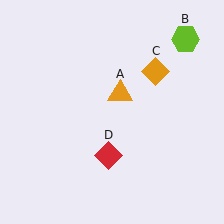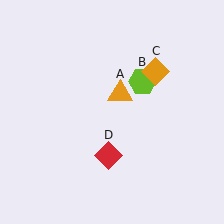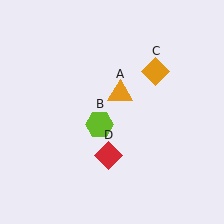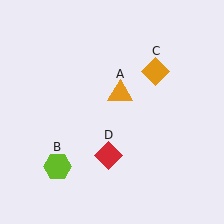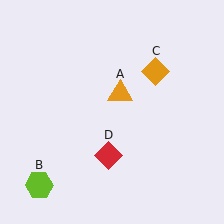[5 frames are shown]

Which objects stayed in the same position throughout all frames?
Orange triangle (object A) and orange diamond (object C) and red diamond (object D) remained stationary.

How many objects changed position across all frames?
1 object changed position: lime hexagon (object B).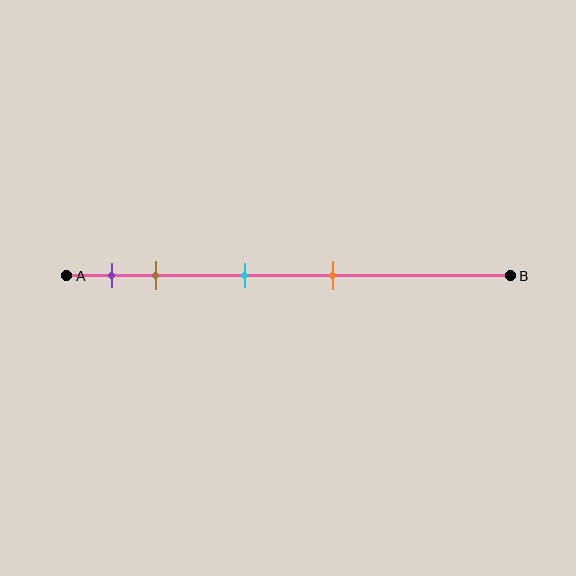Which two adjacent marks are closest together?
The purple and brown marks are the closest adjacent pair.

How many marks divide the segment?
There are 4 marks dividing the segment.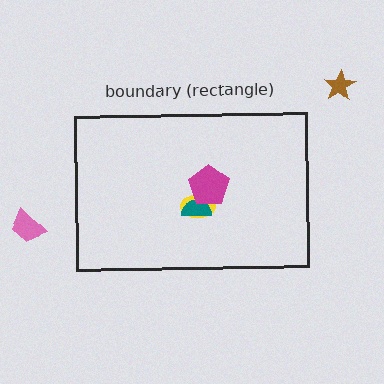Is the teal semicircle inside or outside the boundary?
Inside.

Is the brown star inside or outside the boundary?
Outside.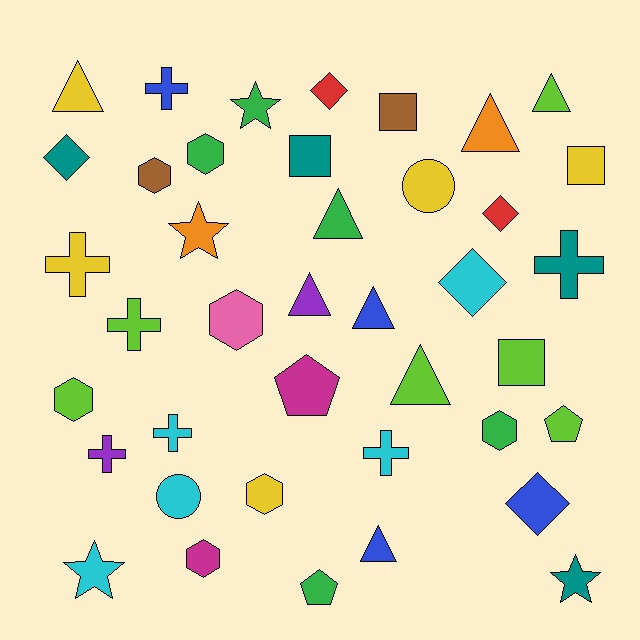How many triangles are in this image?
There are 8 triangles.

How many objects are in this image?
There are 40 objects.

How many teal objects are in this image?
There are 4 teal objects.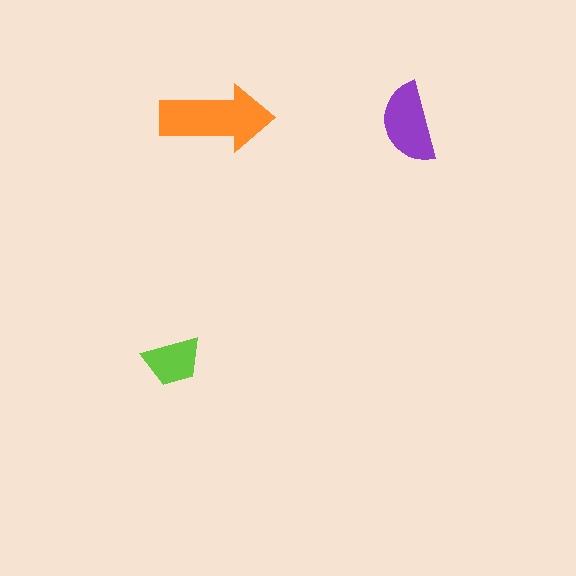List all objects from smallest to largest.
The lime trapezoid, the purple semicircle, the orange arrow.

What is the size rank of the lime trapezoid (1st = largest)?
3rd.